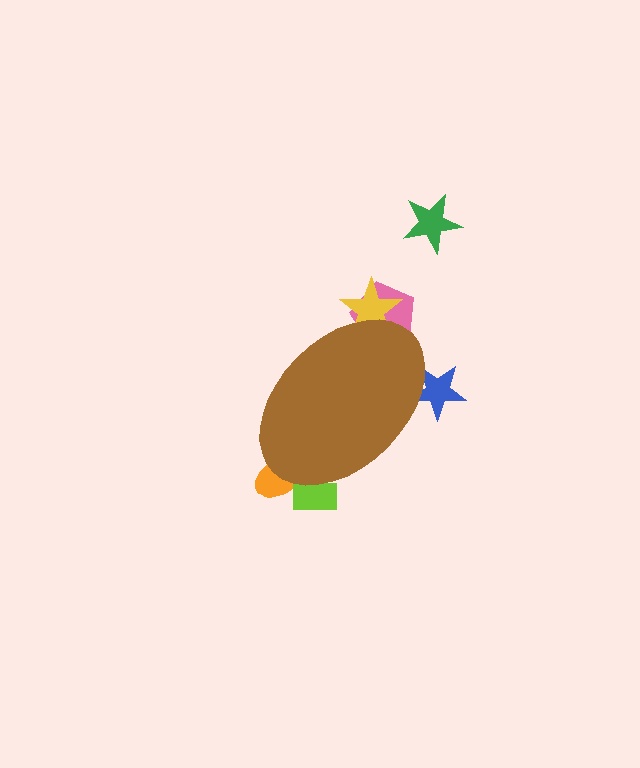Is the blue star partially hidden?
Yes, the blue star is partially hidden behind the brown ellipse.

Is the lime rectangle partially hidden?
Yes, the lime rectangle is partially hidden behind the brown ellipse.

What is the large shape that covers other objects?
A brown ellipse.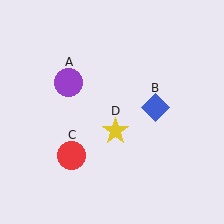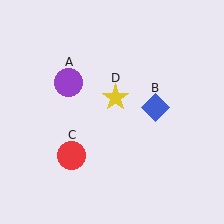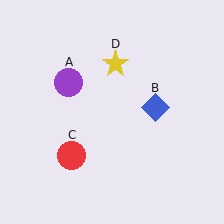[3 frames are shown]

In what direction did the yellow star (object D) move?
The yellow star (object D) moved up.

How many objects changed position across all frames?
1 object changed position: yellow star (object D).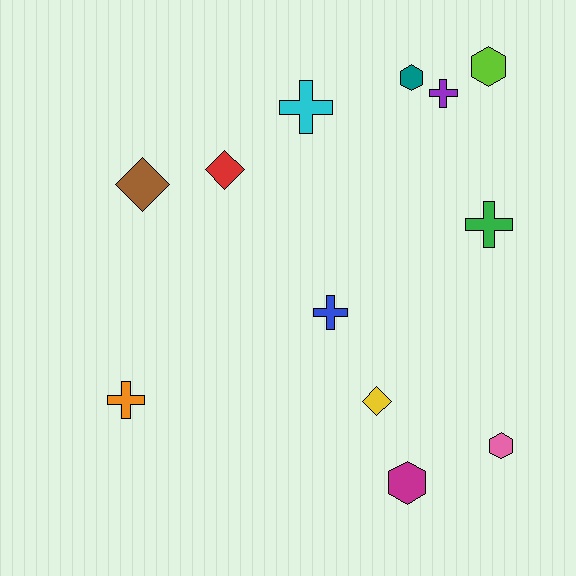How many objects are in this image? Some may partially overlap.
There are 12 objects.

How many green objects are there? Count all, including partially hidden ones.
There is 1 green object.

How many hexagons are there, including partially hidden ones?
There are 4 hexagons.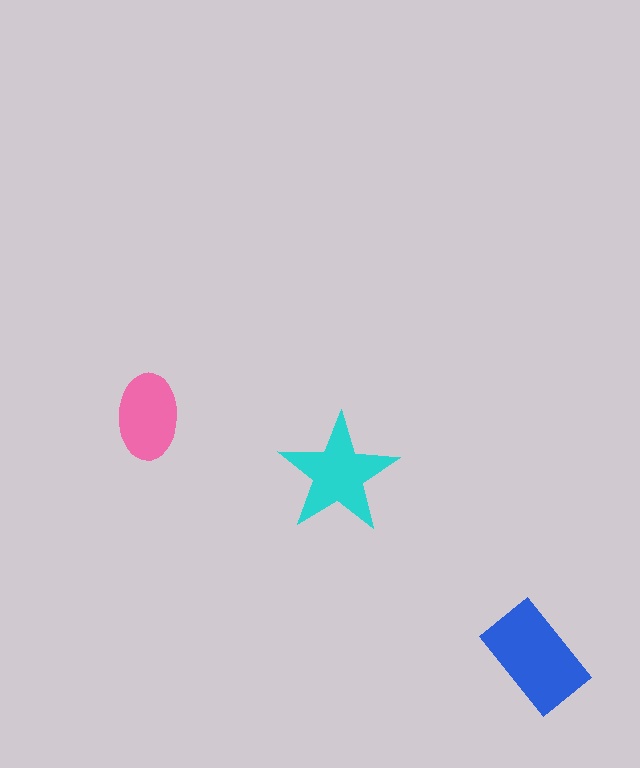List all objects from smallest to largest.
The pink ellipse, the cyan star, the blue rectangle.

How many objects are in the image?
There are 3 objects in the image.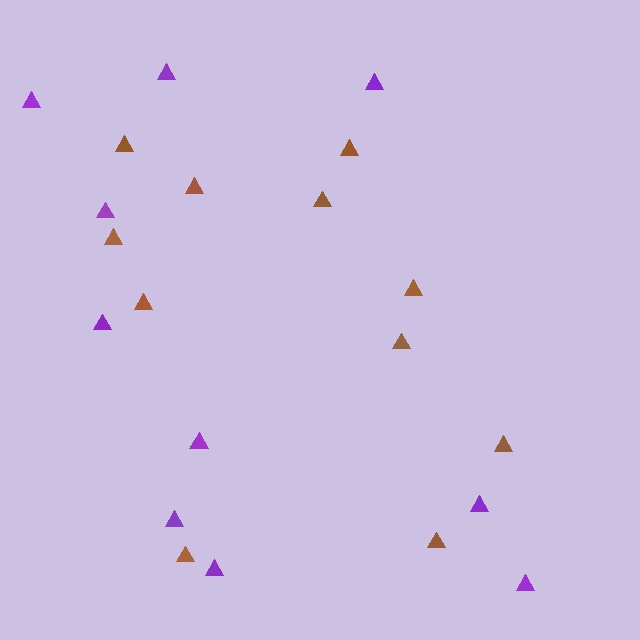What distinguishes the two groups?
There are 2 groups: one group of purple triangles (10) and one group of brown triangles (11).